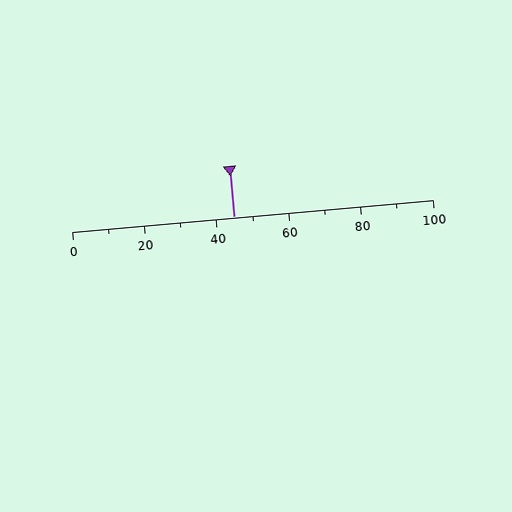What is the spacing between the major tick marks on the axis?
The major ticks are spaced 20 apart.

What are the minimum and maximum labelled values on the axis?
The axis runs from 0 to 100.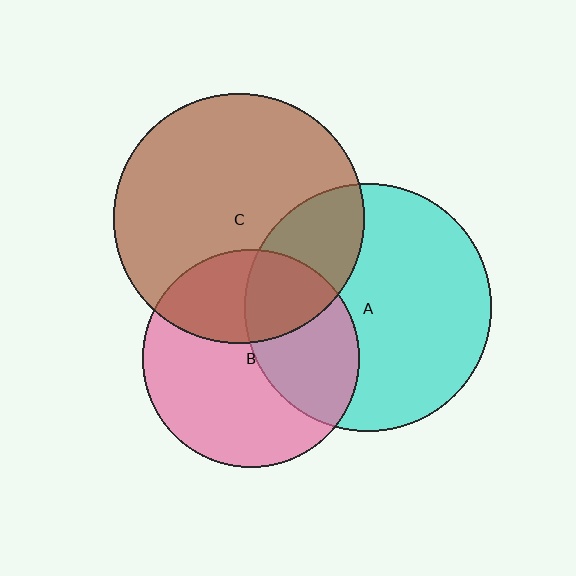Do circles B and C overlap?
Yes.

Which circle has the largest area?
Circle C (brown).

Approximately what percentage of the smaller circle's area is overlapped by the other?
Approximately 35%.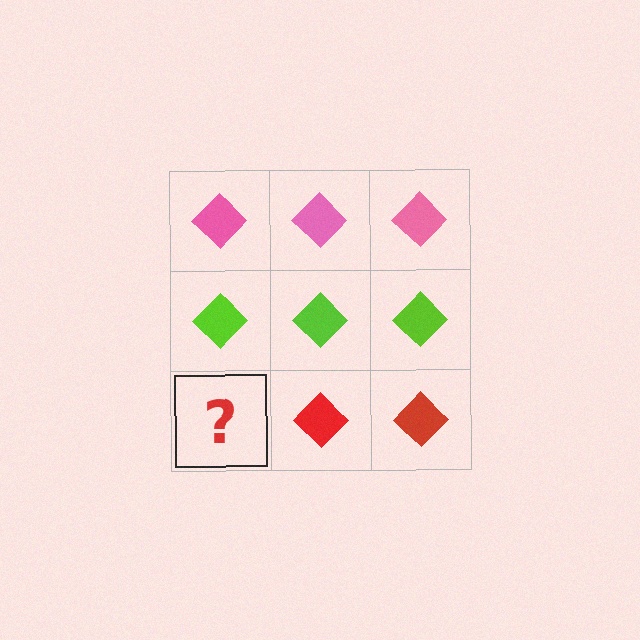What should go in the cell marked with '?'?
The missing cell should contain a red diamond.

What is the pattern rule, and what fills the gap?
The rule is that each row has a consistent color. The gap should be filled with a red diamond.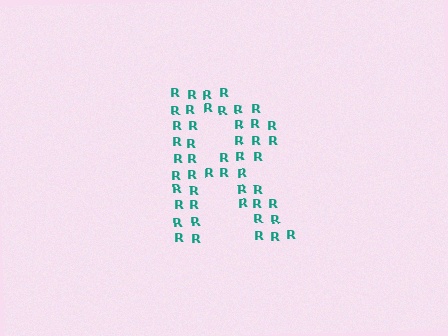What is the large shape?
The large shape is the letter R.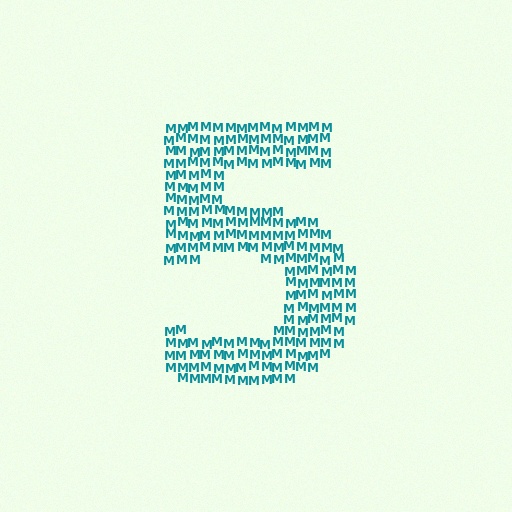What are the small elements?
The small elements are letter M's.